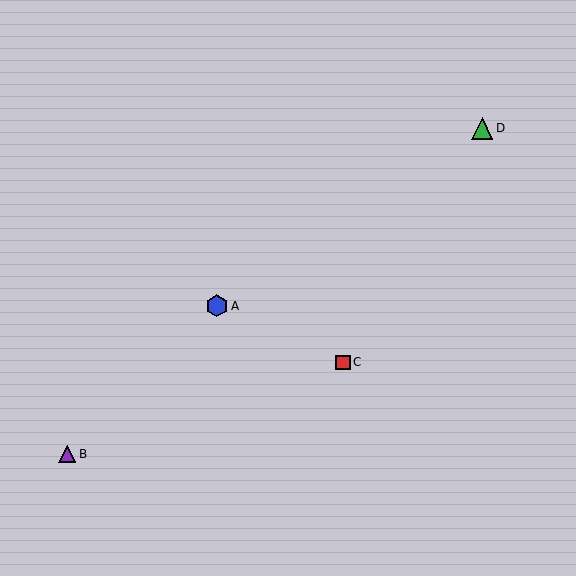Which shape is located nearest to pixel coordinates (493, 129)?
The green triangle (labeled D) at (482, 128) is nearest to that location.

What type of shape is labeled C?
Shape C is a red square.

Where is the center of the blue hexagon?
The center of the blue hexagon is at (217, 306).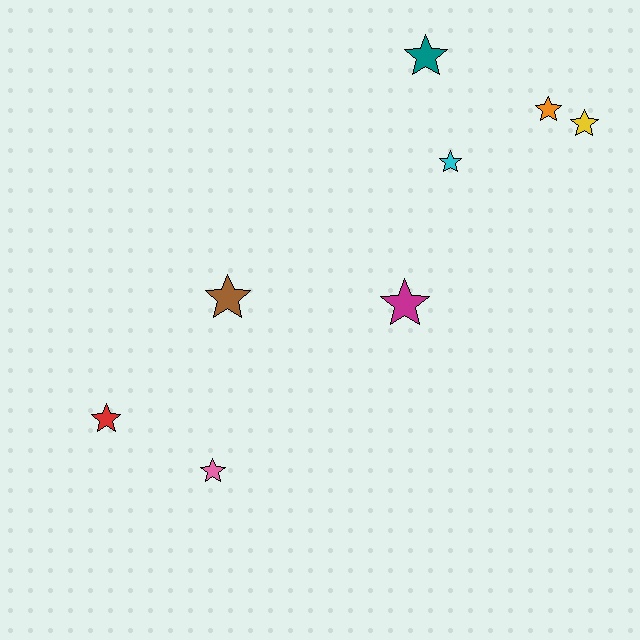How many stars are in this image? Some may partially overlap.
There are 8 stars.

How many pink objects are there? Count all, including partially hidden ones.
There is 1 pink object.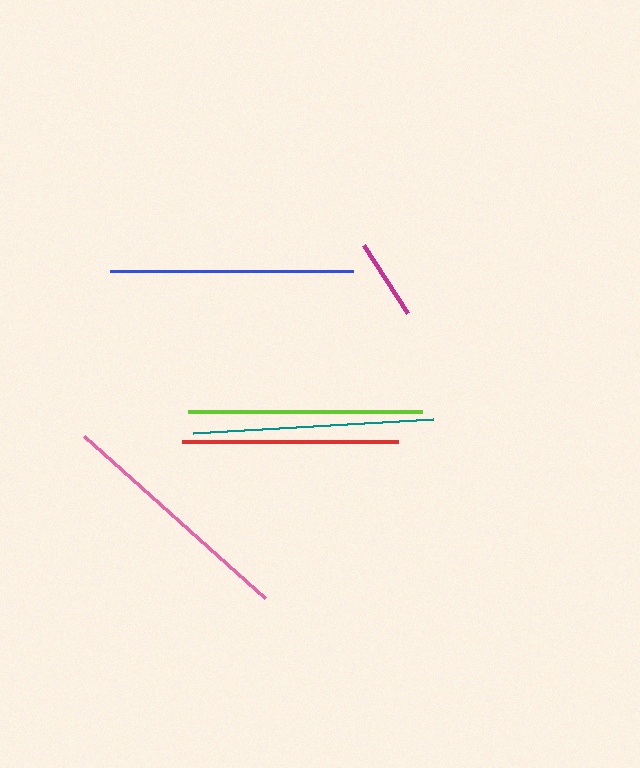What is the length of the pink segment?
The pink segment is approximately 243 pixels long.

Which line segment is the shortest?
The magenta line is the shortest at approximately 81 pixels.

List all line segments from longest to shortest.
From longest to shortest: pink, blue, teal, lime, red, magenta.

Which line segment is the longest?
The pink line is the longest at approximately 243 pixels.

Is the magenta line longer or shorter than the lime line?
The lime line is longer than the magenta line.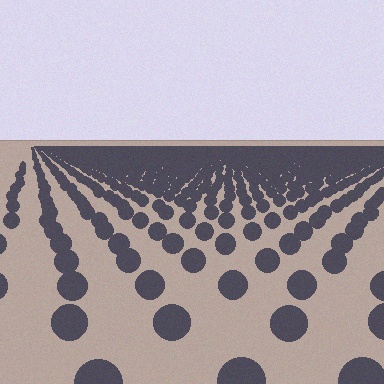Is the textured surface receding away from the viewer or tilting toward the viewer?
The surface is receding away from the viewer. Texture elements get smaller and denser toward the top.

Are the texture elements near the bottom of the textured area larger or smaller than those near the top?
Larger. Near the bottom, elements are closer to the viewer and appear at a bigger on-screen size.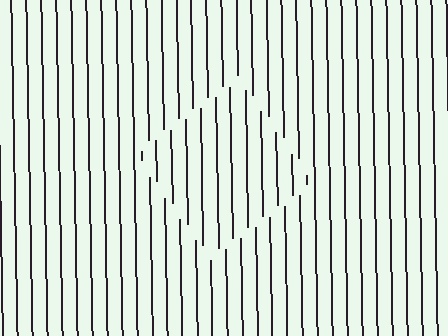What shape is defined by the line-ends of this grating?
An illusory square. The interior of the shape contains the same grating, shifted by half a period — the contour is defined by the phase discontinuity where line-ends from the inner and outer gratings abut.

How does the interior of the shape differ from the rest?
The interior of the shape contains the same grating, shifted by half a period — the contour is defined by the phase discontinuity where line-ends from the inner and outer gratings abut.